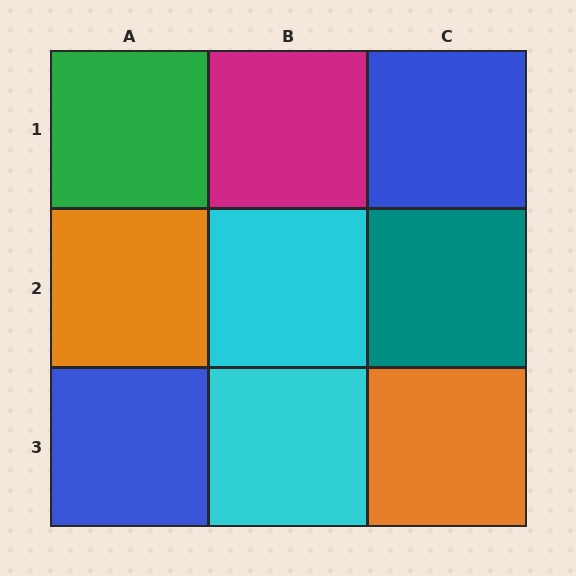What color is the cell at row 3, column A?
Blue.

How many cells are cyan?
2 cells are cyan.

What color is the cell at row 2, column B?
Cyan.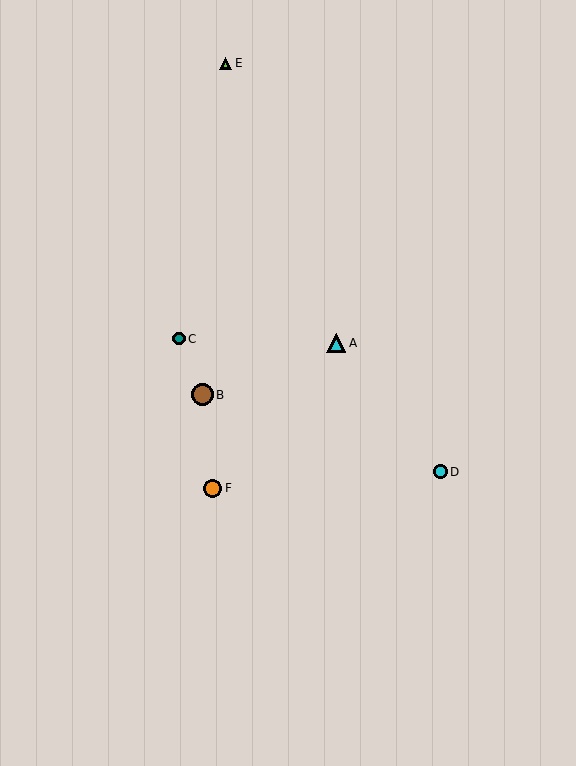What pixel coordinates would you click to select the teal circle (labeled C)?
Click at (179, 339) to select the teal circle C.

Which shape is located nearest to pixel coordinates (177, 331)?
The teal circle (labeled C) at (179, 339) is nearest to that location.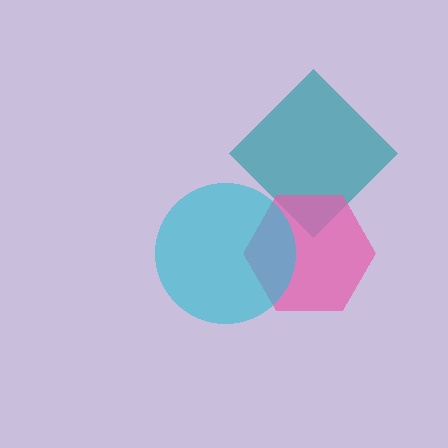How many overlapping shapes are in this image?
There are 3 overlapping shapes in the image.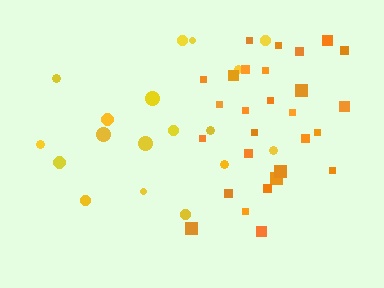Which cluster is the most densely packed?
Orange.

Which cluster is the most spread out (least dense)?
Yellow.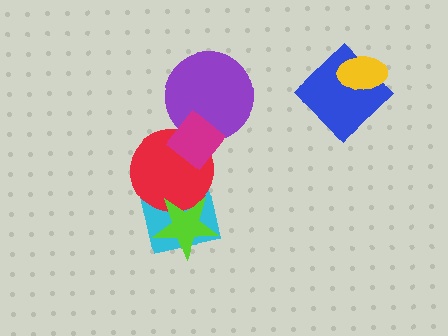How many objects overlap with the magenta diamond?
2 objects overlap with the magenta diamond.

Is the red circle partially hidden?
Yes, it is partially covered by another shape.